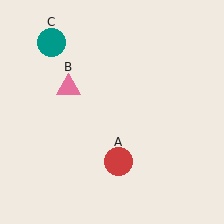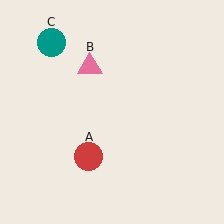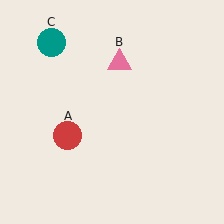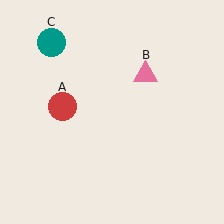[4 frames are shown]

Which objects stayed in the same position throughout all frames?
Teal circle (object C) remained stationary.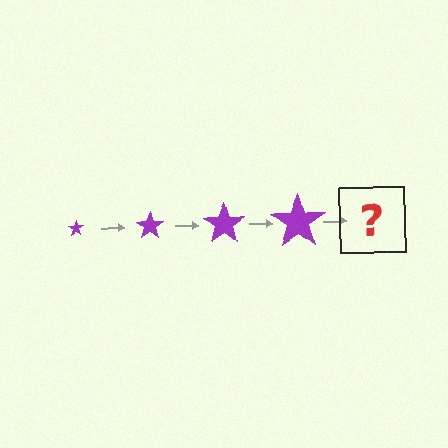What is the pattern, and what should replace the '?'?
The pattern is that the star gets progressively larger each step. The '?' should be a purple star, larger than the previous one.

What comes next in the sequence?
The next element should be a purple star, larger than the previous one.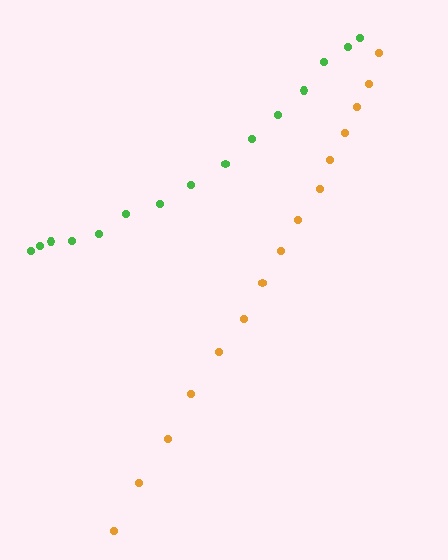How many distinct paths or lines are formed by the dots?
There are 2 distinct paths.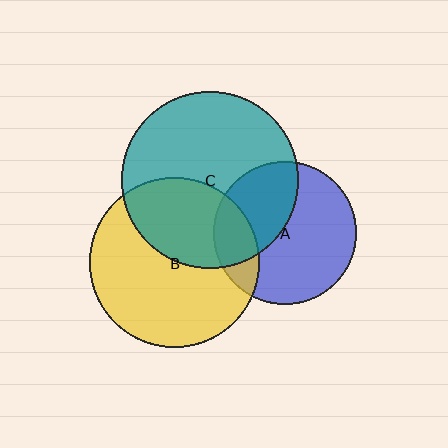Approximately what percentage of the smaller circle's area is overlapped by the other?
Approximately 40%.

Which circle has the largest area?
Circle C (teal).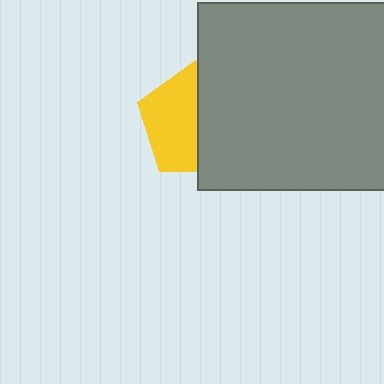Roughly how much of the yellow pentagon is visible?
About half of it is visible (roughly 52%).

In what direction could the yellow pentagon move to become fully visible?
The yellow pentagon could move left. That would shift it out from behind the gray square entirely.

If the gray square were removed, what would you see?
You would see the complete yellow pentagon.